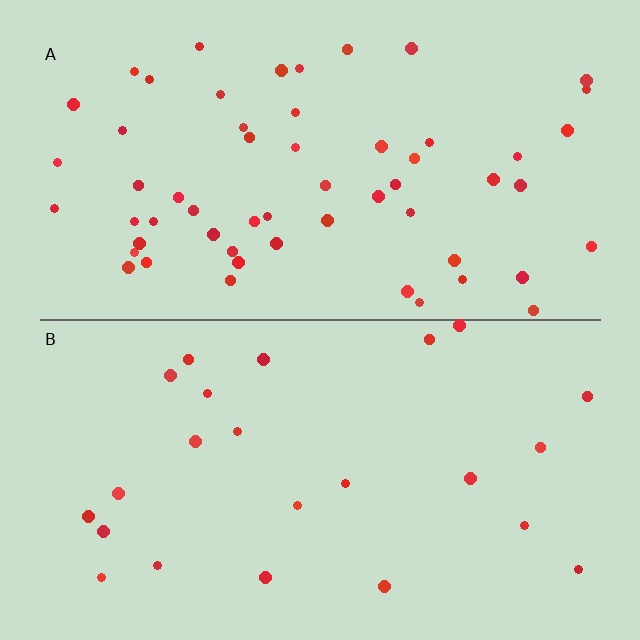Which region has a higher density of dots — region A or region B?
A (the top).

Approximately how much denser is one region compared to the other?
Approximately 2.4× — region A over region B.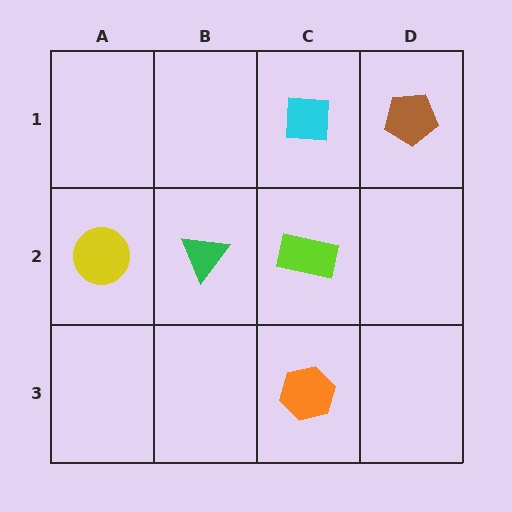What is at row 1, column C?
A cyan square.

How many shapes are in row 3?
1 shape.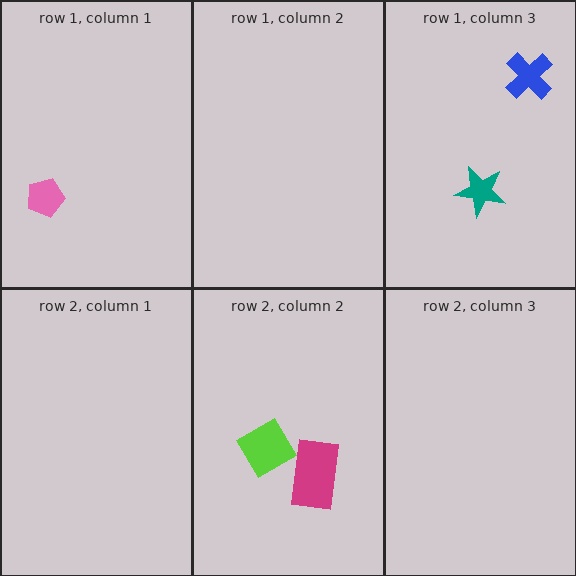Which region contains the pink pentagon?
The row 1, column 1 region.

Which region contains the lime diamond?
The row 2, column 2 region.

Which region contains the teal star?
The row 1, column 3 region.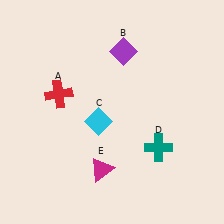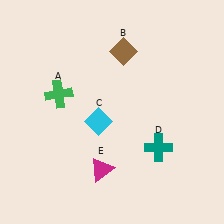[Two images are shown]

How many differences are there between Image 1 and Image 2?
There are 2 differences between the two images.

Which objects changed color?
A changed from red to green. B changed from purple to brown.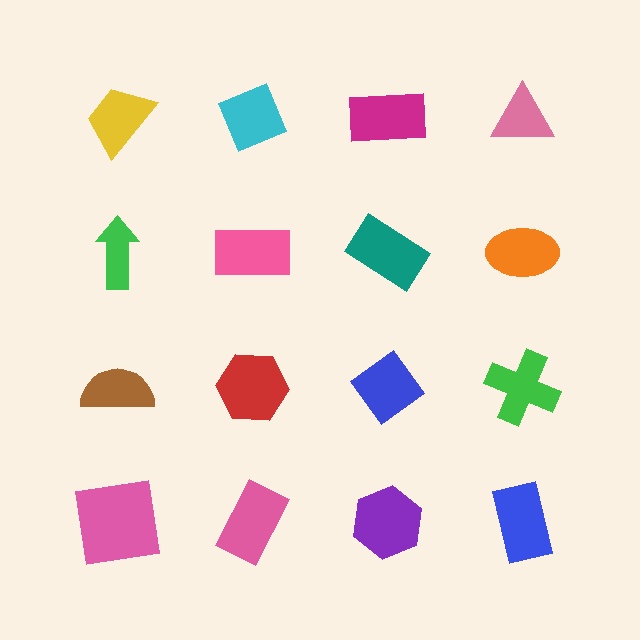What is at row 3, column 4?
A green cross.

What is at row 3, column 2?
A red hexagon.